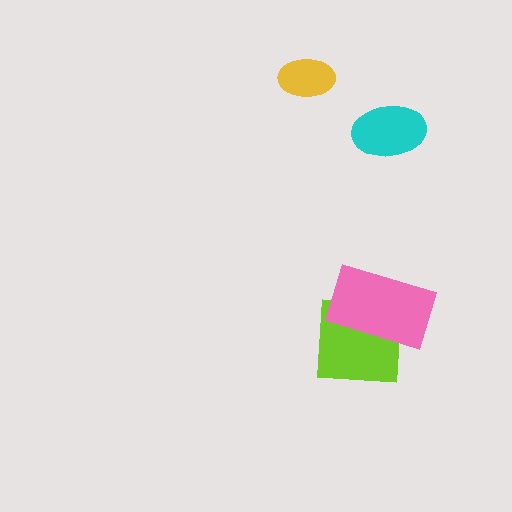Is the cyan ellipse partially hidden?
No, no other shape covers it.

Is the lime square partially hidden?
Yes, it is partially covered by another shape.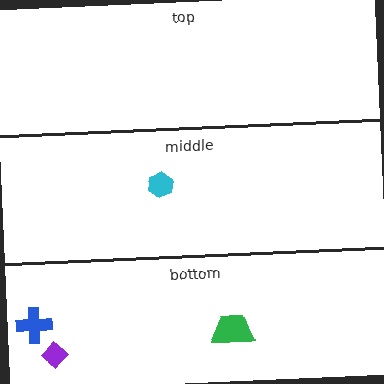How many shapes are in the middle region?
1.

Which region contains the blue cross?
The bottom region.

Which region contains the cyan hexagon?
The middle region.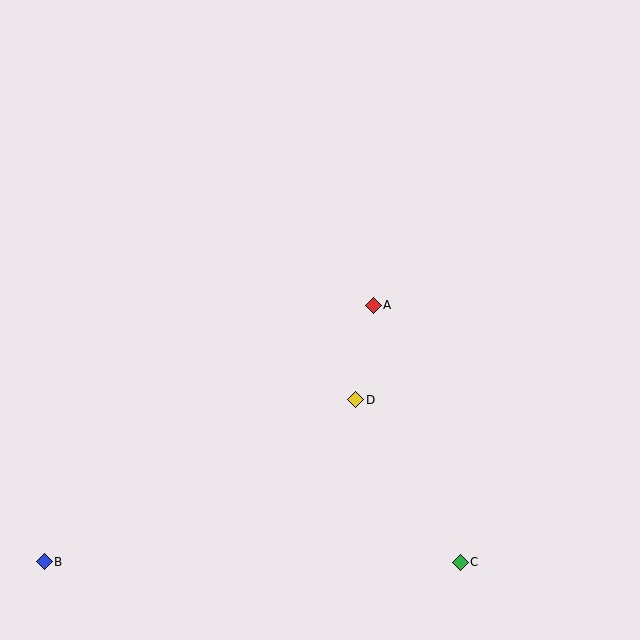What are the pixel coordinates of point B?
Point B is at (44, 562).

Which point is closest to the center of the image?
Point A at (373, 305) is closest to the center.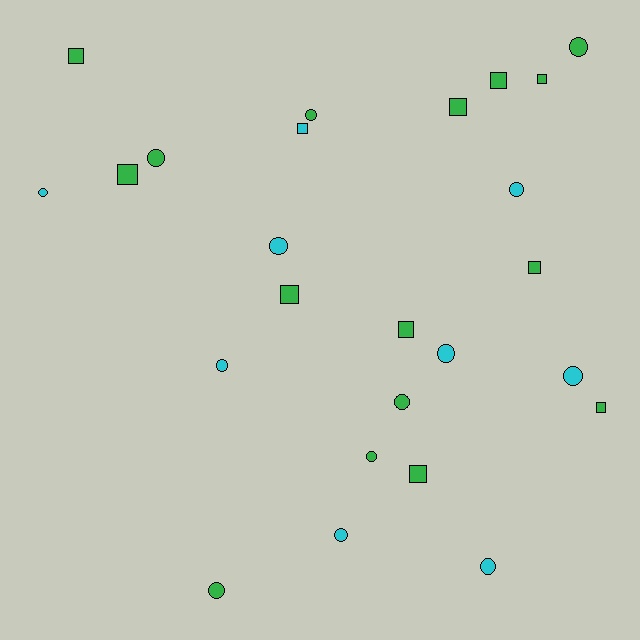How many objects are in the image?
There are 25 objects.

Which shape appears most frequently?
Circle, with 14 objects.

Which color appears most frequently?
Green, with 16 objects.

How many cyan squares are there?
There is 1 cyan square.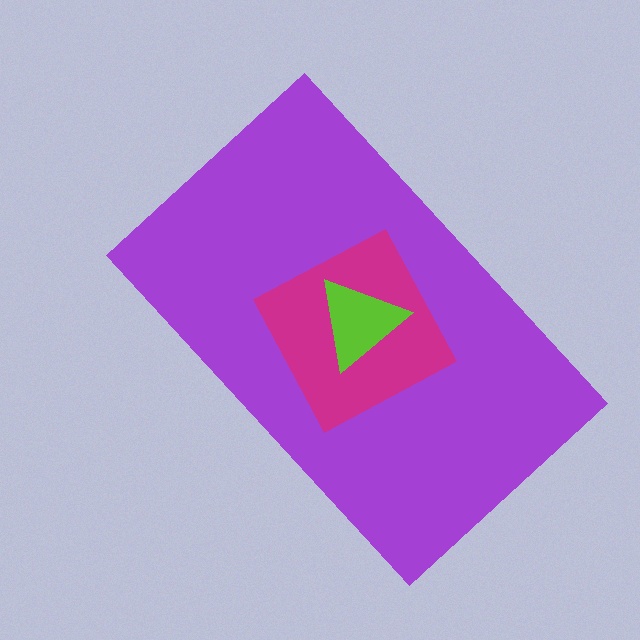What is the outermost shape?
The purple rectangle.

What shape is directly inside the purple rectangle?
The magenta square.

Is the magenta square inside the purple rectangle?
Yes.